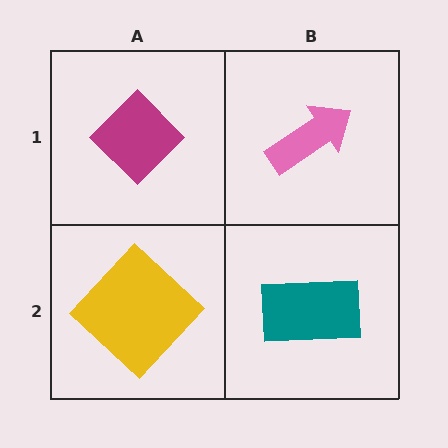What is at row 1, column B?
A pink arrow.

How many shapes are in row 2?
2 shapes.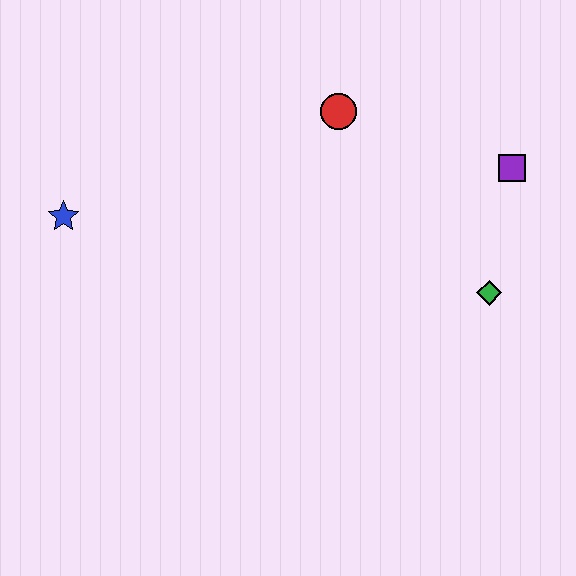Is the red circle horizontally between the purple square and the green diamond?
No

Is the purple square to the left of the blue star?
No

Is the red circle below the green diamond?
No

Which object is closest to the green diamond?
The purple square is closest to the green diamond.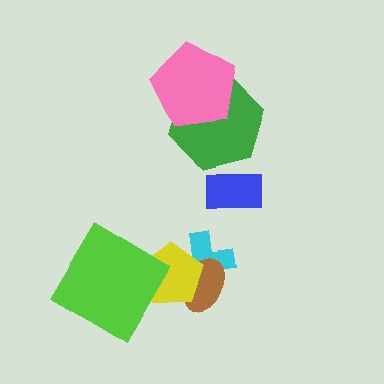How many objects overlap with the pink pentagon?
1 object overlaps with the pink pentagon.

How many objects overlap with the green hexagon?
1 object overlaps with the green hexagon.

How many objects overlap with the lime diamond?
1 object overlaps with the lime diamond.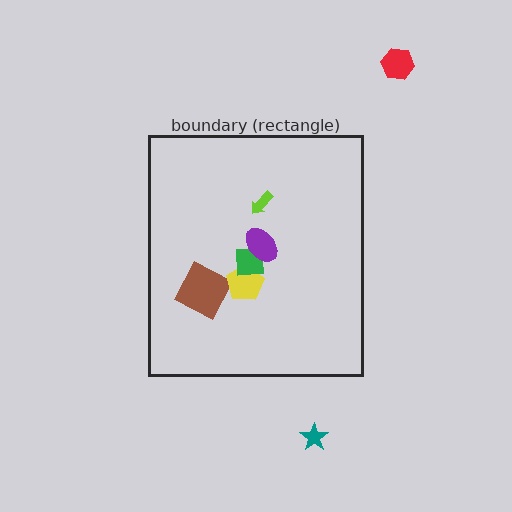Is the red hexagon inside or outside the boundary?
Outside.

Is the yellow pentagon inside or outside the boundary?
Inside.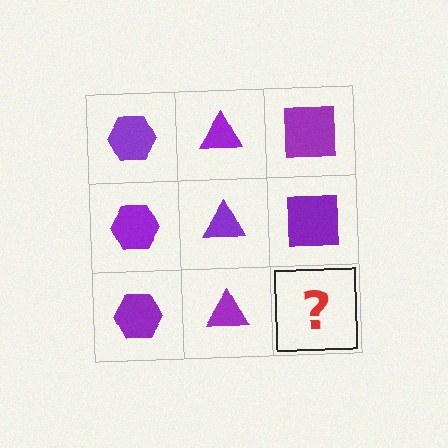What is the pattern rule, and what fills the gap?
The rule is that each column has a consistent shape. The gap should be filled with a purple square.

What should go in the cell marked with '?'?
The missing cell should contain a purple square.